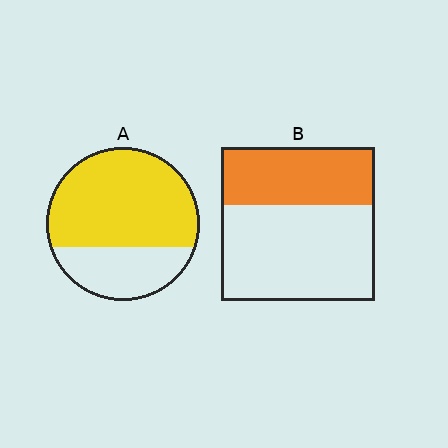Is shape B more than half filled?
No.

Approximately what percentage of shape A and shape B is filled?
A is approximately 70% and B is approximately 40%.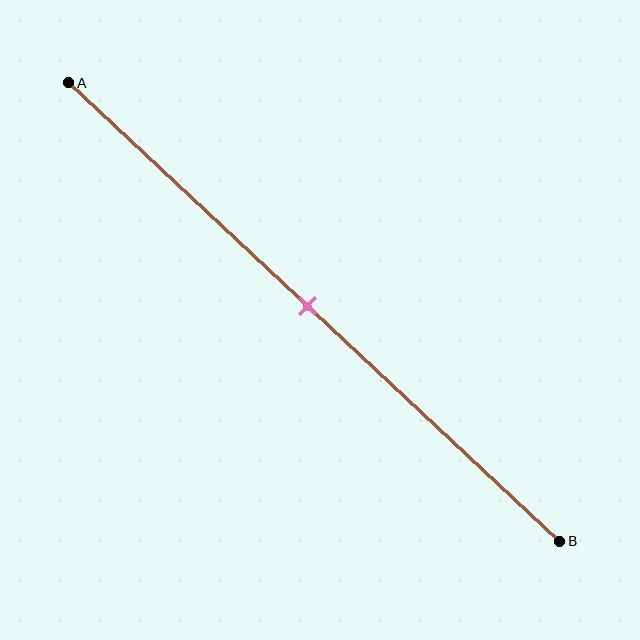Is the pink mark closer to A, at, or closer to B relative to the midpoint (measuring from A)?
The pink mark is approximately at the midpoint of segment AB.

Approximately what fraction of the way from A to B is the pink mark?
The pink mark is approximately 50% of the way from A to B.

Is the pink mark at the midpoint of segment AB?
Yes, the mark is approximately at the midpoint.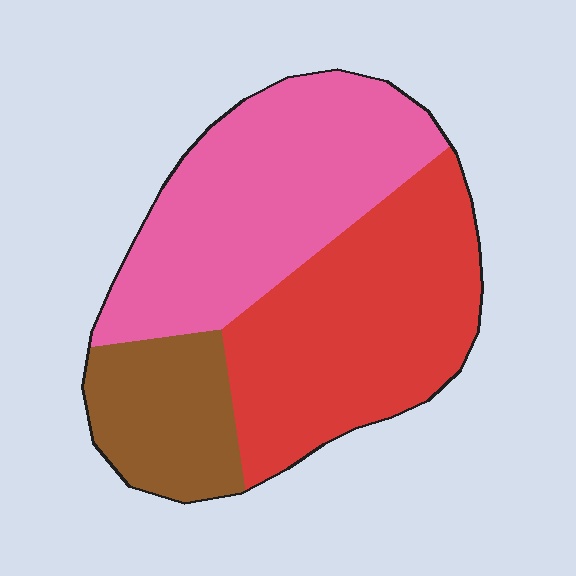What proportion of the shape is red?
Red covers roughly 40% of the shape.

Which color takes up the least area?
Brown, at roughly 20%.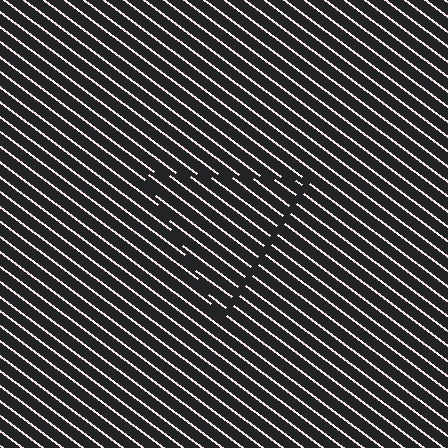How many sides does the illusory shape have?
3 sides — the line-ends trace a triangle.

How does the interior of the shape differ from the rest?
The interior of the shape contains the same grating, shifted by half a period — the contour is defined by the phase discontinuity where line-ends from the inner and outer gratings abut.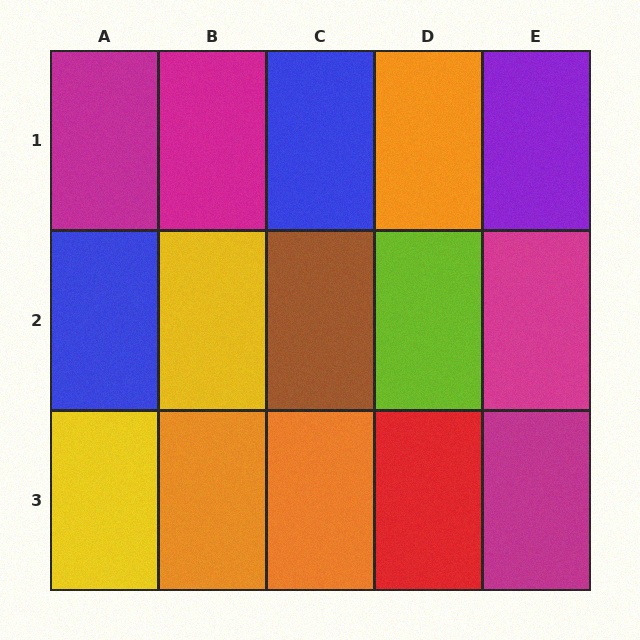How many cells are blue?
2 cells are blue.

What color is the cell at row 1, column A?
Magenta.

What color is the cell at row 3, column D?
Red.